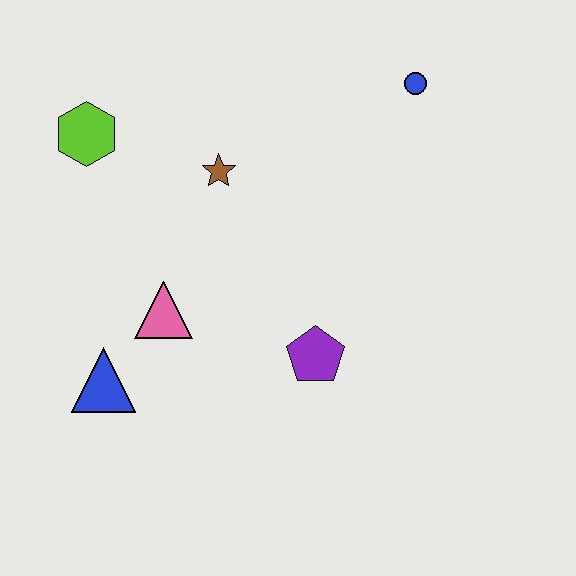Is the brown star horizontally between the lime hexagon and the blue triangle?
No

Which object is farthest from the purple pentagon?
The lime hexagon is farthest from the purple pentagon.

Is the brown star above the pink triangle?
Yes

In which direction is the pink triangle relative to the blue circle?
The pink triangle is to the left of the blue circle.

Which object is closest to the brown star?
The lime hexagon is closest to the brown star.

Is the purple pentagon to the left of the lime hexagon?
No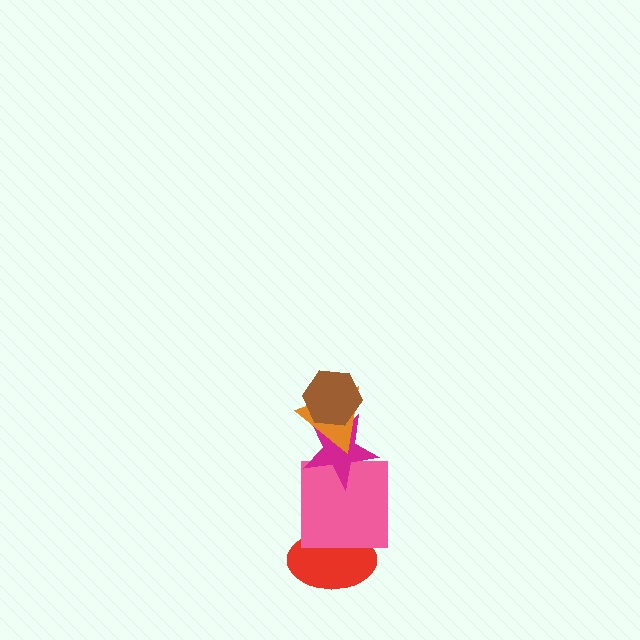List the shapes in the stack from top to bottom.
From top to bottom: the brown hexagon, the orange triangle, the magenta star, the pink square, the red ellipse.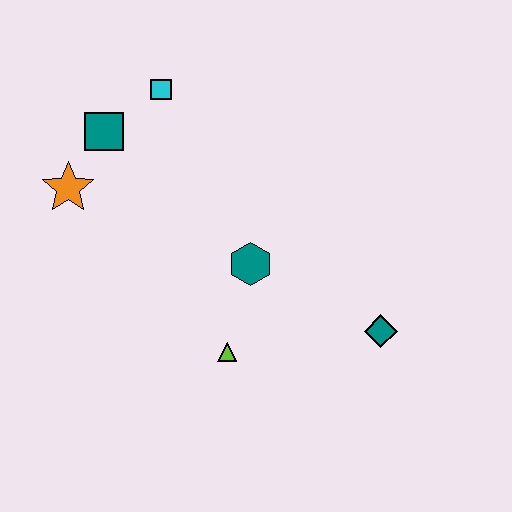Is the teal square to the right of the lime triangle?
No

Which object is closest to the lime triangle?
The teal hexagon is closest to the lime triangle.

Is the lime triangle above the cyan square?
No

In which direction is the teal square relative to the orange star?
The teal square is above the orange star.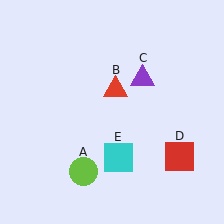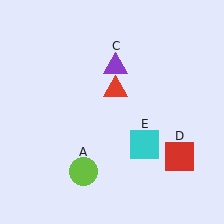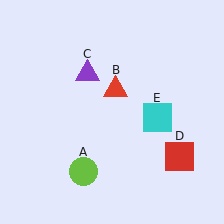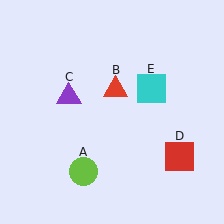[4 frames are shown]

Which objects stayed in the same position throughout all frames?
Lime circle (object A) and red triangle (object B) and red square (object D) remained stationary.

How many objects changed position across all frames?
2 objects changed position: purple triangle (object C), cyan square (object E).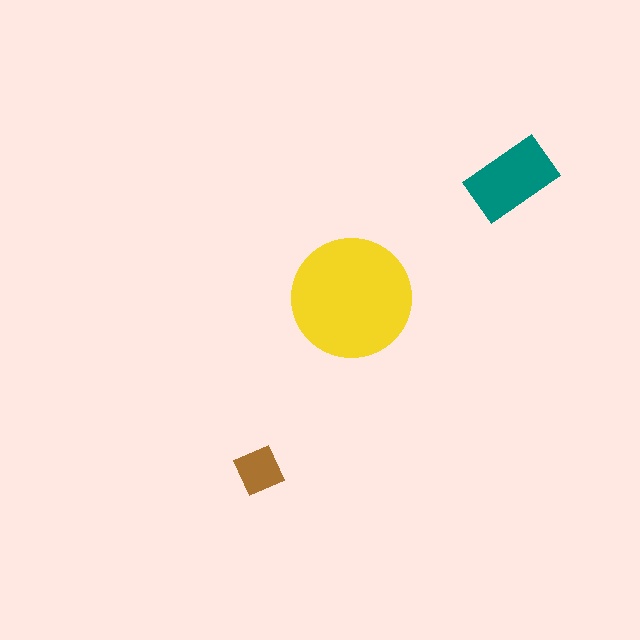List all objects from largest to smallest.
The yellow circle, the teal rectangle, the brown square.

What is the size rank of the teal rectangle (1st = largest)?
2nd.